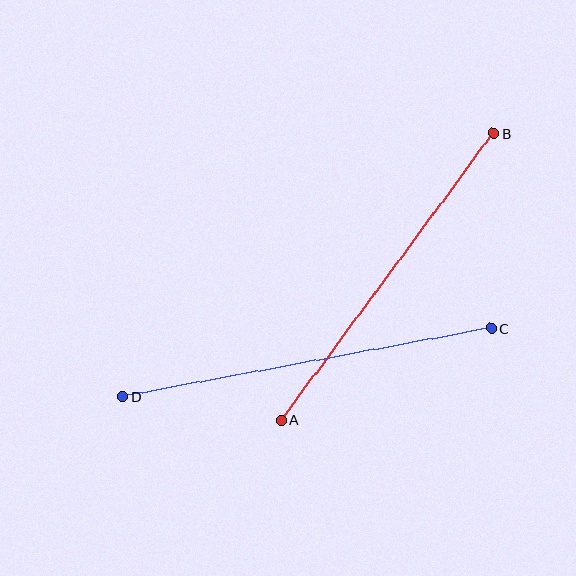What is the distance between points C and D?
The distance is approximately 375 pixels.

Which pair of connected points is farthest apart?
Points C and D are farthest apart.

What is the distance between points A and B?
The distance is approximately 357 pixels.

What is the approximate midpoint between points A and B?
The midpoint is at approximately (387, 277) pixels.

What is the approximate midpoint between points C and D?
The midpoint is at approximately (307, 363) pixels.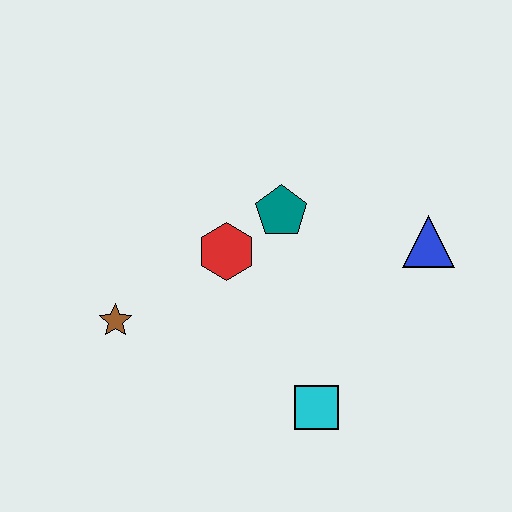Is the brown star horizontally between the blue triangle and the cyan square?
No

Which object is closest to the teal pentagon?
The red hexagon is closest to the teal pentagon.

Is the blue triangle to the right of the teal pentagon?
Yes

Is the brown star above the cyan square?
Yes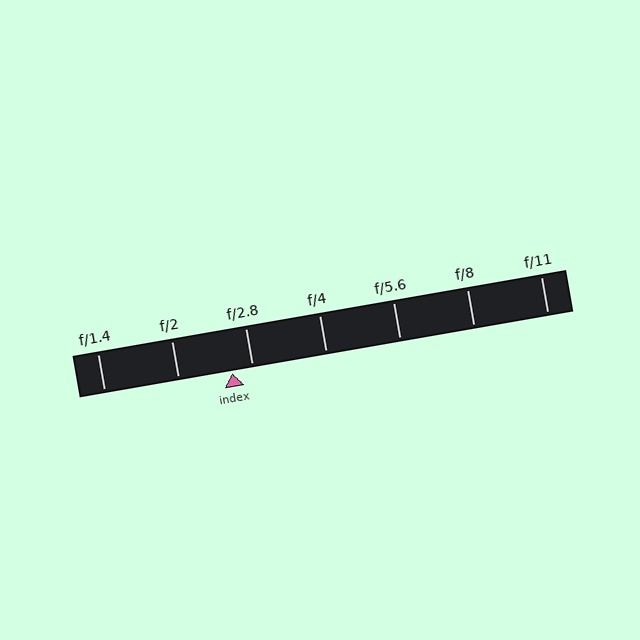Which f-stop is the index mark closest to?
The index mark is closest to f/2.8.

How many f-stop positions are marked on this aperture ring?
There are 7 f-stop positions marked.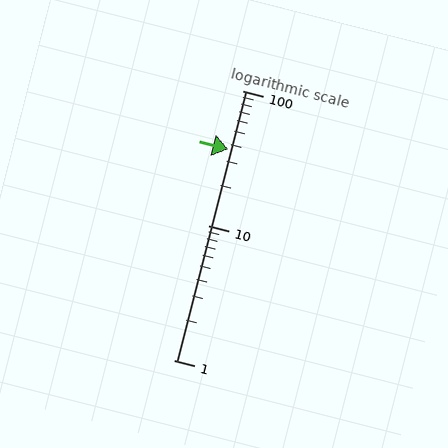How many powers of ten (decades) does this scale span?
The scale spans 2 decades, from 1 to 100.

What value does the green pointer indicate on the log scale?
The pointer indicates approximately 37.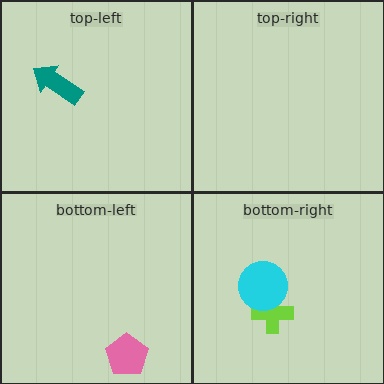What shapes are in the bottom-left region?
The pink pentagon.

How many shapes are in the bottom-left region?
1.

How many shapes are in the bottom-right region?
2.